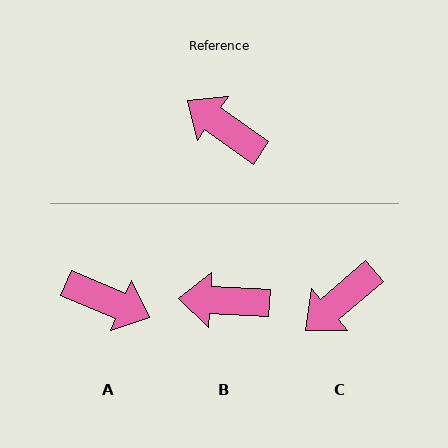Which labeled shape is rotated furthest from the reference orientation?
A, about 167 degrees away.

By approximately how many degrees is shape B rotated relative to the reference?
Approximately 32 degrees counter-clockwise.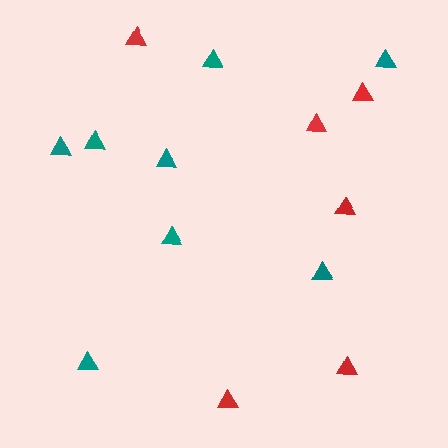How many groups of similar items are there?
There are 2 groups: one group of red triangles (6) and one group of teal triangles (8).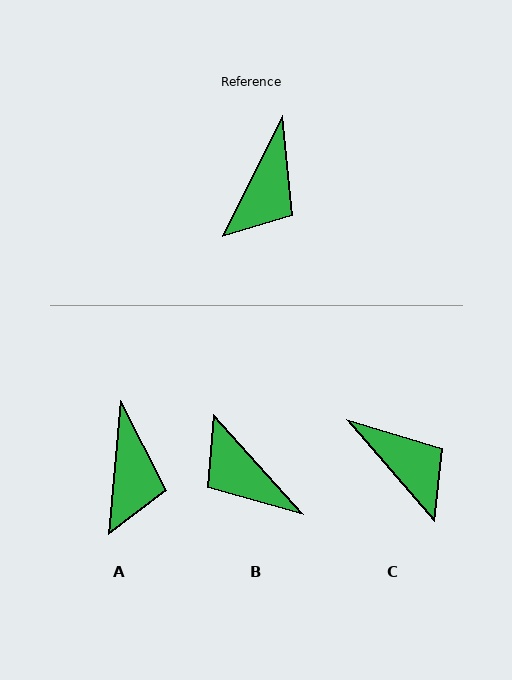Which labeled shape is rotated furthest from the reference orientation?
B, about 111 degrees away.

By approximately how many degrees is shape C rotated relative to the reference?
Approximately 67 degrees counter-clockwise.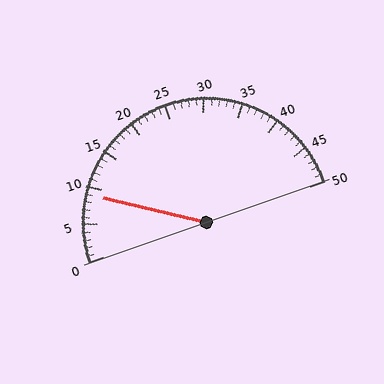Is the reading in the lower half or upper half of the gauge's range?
The reading is in the lower half of the range (0 to 50).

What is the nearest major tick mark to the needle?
The nearest major tick mark is 10.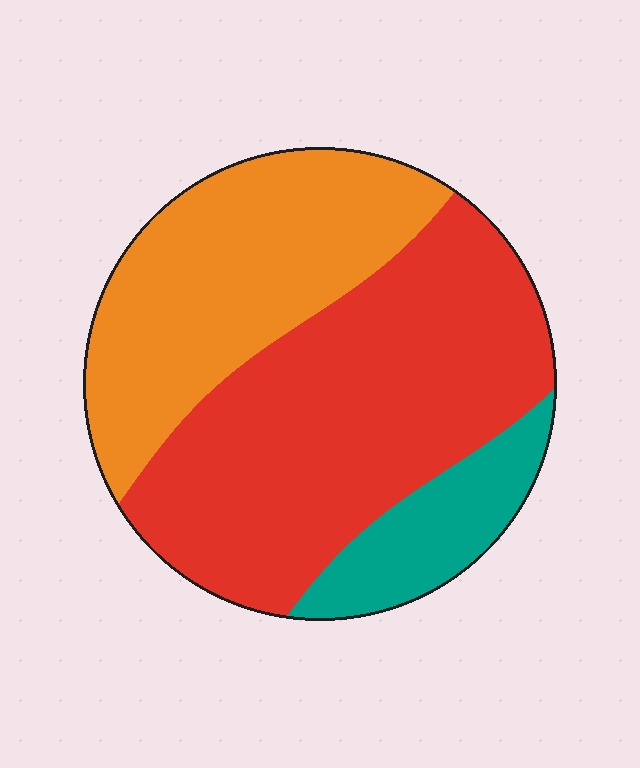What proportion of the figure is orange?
Orange takes up about one third (1/3) of the figure.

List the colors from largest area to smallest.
From largest to smallest: red, orange, teal.